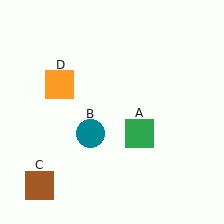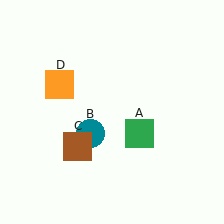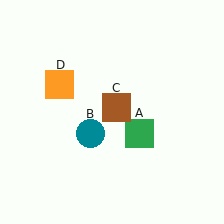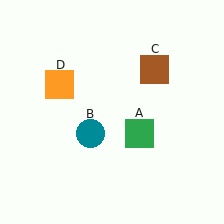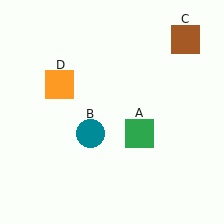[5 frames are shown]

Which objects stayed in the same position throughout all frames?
Green square (object A) and teal circle (object B) and orange square (object D) remained stationary.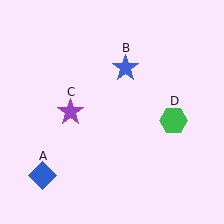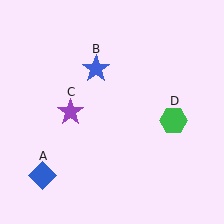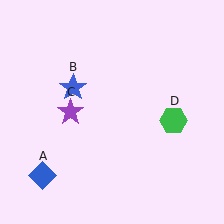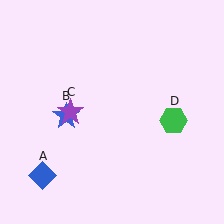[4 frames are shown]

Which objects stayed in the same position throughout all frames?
Blue diamond (object A) and purple star (object C) and green hexagon (object D) remained stationary.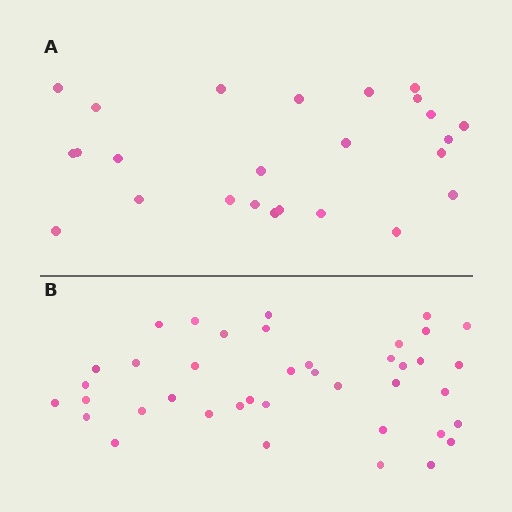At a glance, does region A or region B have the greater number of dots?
Region B (the bottom region) has more dots.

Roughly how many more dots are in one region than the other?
Region B has approximately 15 more dots than region A.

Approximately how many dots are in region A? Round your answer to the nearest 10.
About 20 dots. (The exact count is 25, which rounds to 20.)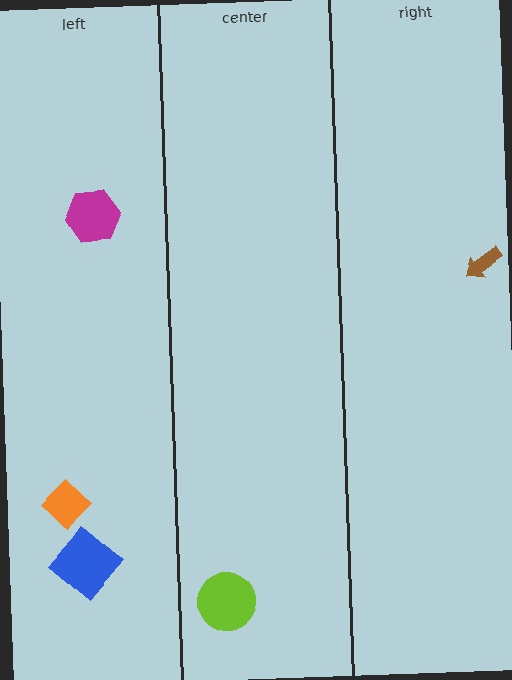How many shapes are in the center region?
1.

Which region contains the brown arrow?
The right region.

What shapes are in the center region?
The lime circle.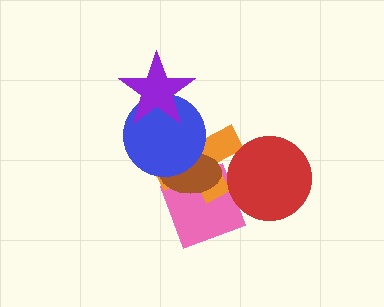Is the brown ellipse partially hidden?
Yes, it is partially covered by another shape.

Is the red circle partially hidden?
No, no other shape covers it.